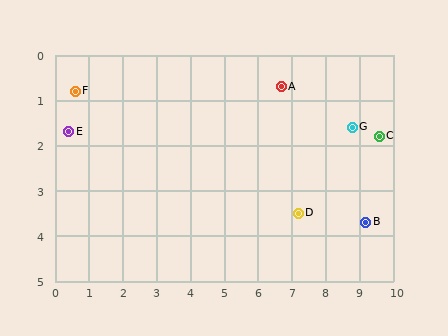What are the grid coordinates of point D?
Point D is at approximately (7.2, 3.5).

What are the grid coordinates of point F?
Point F is at approximately (0.6, 0.8).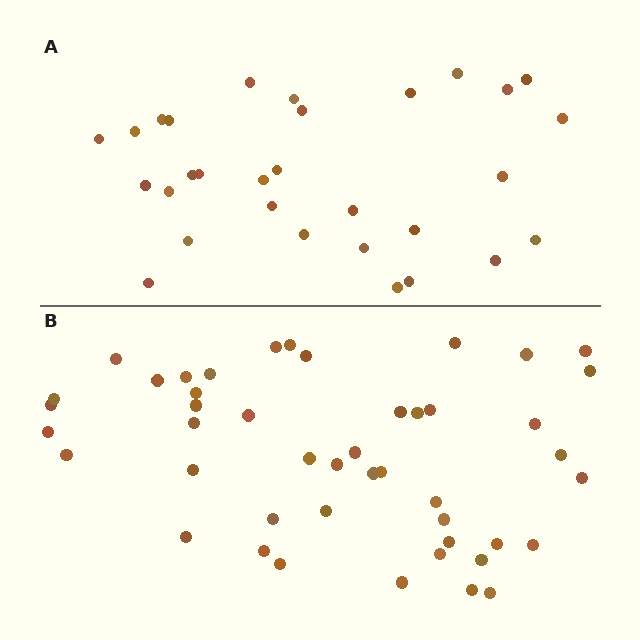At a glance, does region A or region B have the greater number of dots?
Region B (the bottom region) has more dots.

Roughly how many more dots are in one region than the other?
Region B has approximately 15 more dots than region A.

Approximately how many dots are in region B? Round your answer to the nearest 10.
About 50 dots. (The exact count is 46, which rounds to 50.)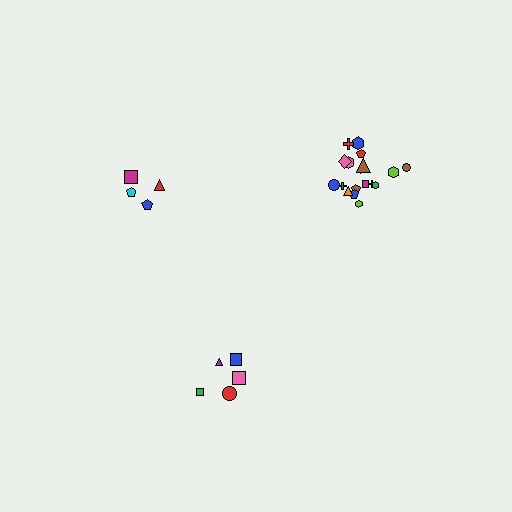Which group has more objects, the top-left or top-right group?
The top-right group.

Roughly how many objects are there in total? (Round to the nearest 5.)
Roughly 25 objects in total.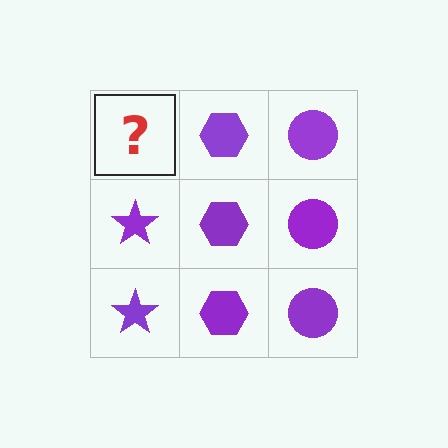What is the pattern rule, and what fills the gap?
The rule is that each column has a consistent shape. The gap should be filled with a purple star.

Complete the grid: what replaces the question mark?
The question mark should be replaced with a purple star.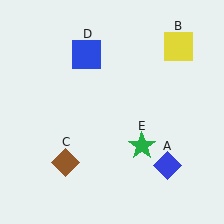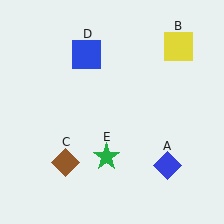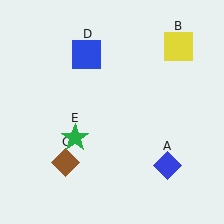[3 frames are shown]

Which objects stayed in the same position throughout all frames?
Blue diamond (object A) and yellow square (object B) and brown diamond (object C) and blue square (object D) remained stationary.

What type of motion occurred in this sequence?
The green star (object E) rotated clockwise around the center of the scene.